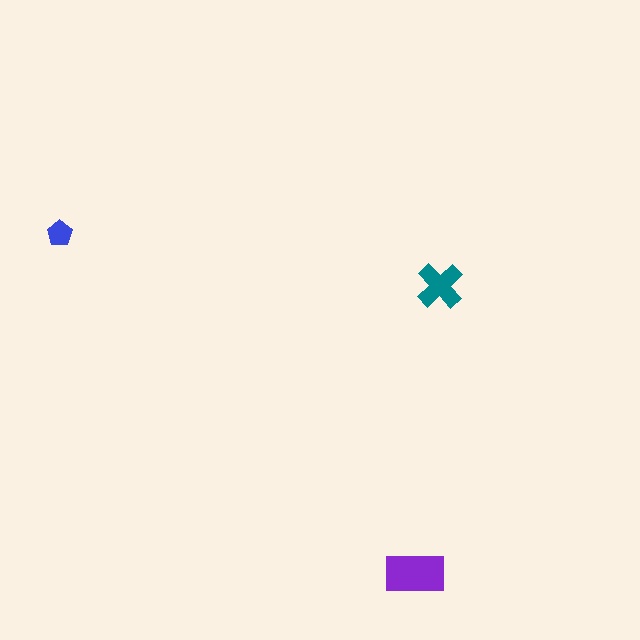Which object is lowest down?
The purple rectangle is bottommost.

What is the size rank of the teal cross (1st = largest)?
2nd.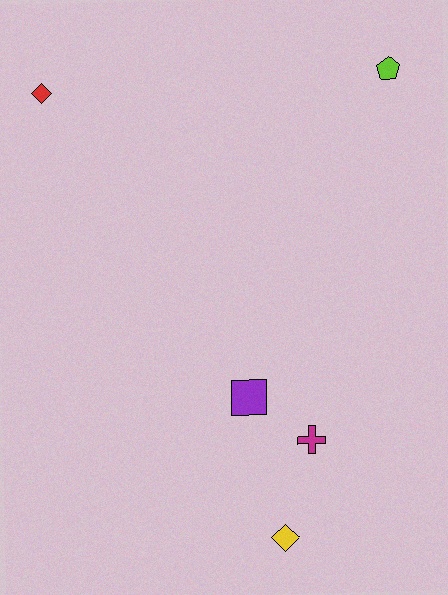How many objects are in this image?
There are 5 objects.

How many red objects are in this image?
There is 1 red object.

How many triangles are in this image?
There are no triangles.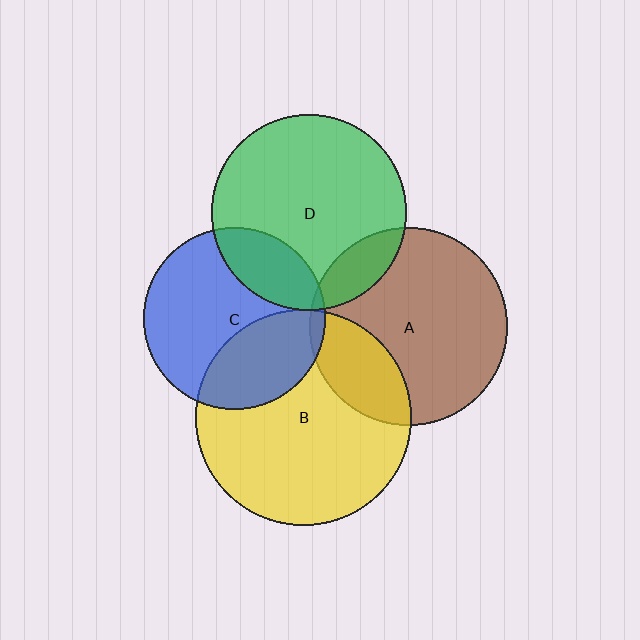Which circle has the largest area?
Circle B (yellow).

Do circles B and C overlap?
Yes.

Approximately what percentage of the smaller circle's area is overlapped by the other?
Approximately 35%.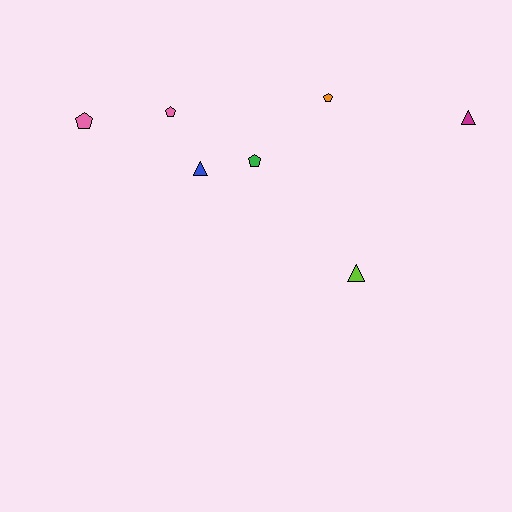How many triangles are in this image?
There are 3 triangles.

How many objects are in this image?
There are 7 objects.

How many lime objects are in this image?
There is 1 lime object.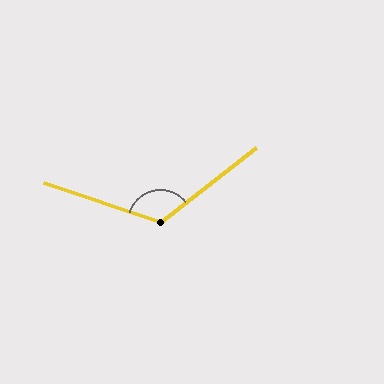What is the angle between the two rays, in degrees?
Approximately 123 degrees.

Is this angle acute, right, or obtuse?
It is obtuse.